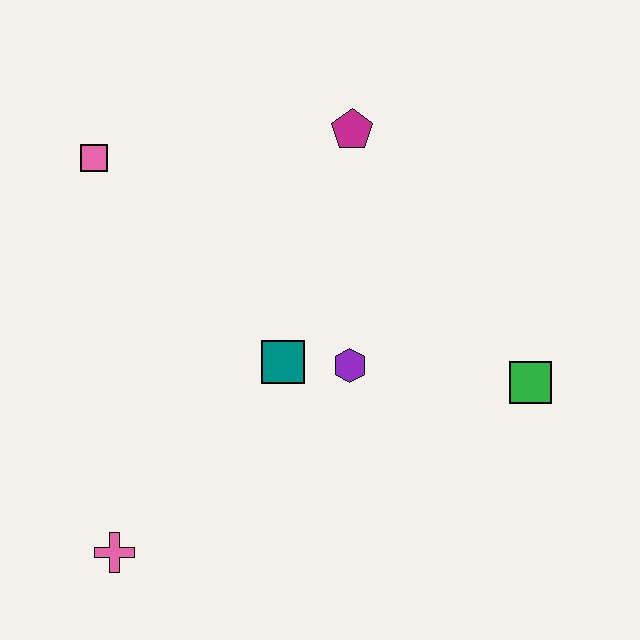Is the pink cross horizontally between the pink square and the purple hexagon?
Yes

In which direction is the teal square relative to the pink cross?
The teal square is above the pink cross.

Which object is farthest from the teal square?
The pink square is farthest from the teal square.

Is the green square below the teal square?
Yes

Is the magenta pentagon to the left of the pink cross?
No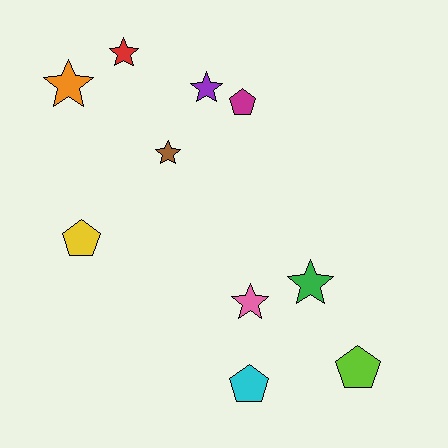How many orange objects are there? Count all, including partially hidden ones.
There is 1 orange object.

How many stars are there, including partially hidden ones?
There are 6 stars.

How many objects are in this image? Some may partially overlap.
There are 10 objects.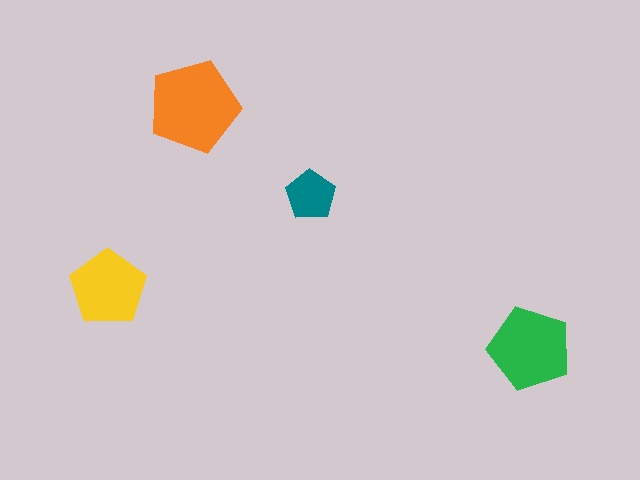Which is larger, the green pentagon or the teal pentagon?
The green one.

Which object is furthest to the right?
The green pentagon is rightmost.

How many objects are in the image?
There are 4 objects in the image.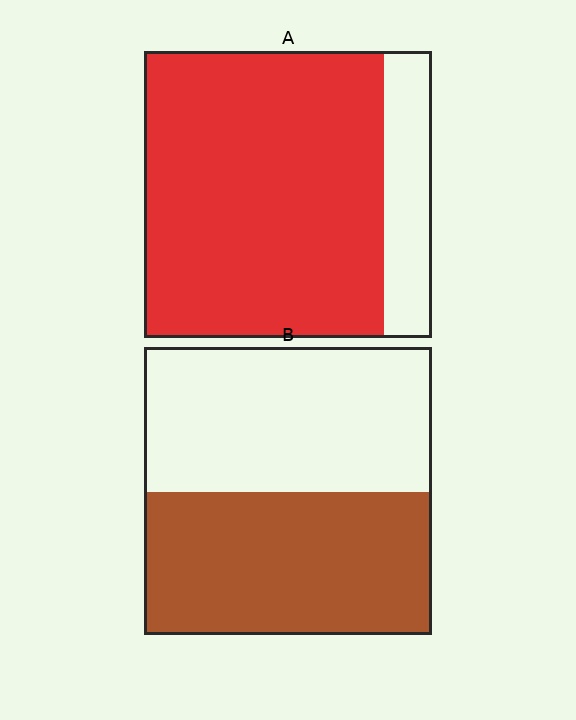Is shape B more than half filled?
Roughly half.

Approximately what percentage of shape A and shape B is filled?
A is approximately 85% and B is approximately 50%.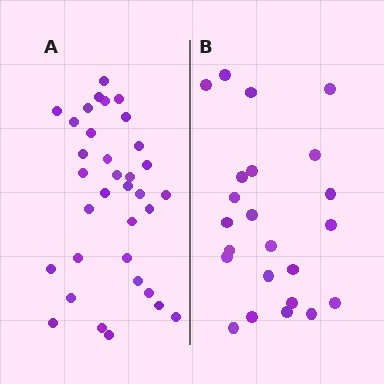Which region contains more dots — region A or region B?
Region A (the left region) has more dots.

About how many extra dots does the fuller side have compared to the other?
Region A has roughly 12 or so more dots than region B.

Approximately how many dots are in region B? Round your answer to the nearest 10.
About 20 dots. (The exact count is 23, which rounds to 20.)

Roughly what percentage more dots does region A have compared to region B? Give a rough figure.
About 50% more.